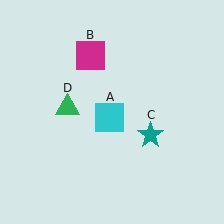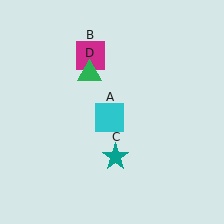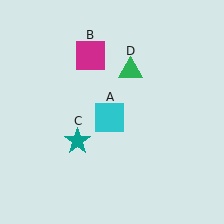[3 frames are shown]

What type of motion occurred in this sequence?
The teal star (object C), green triangle (object D) rotated clockwise around the center of the scene.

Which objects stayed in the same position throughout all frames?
Cyan square (object A) and magenta square (object B) remained stationary.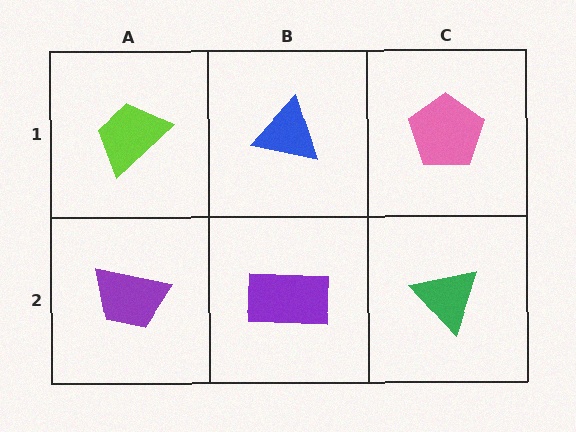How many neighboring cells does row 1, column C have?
2.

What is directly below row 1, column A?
A purple trapezoid.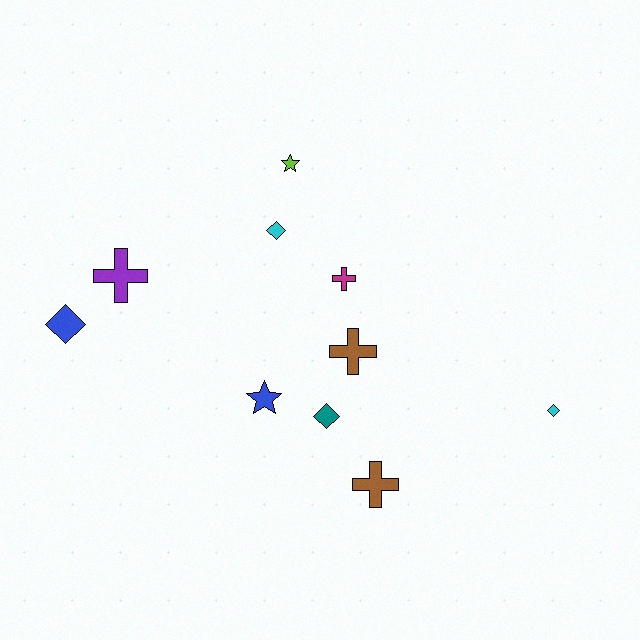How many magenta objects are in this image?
There is 1 magenta object.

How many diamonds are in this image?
There are 4 diamonds.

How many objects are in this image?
There are 10 objects.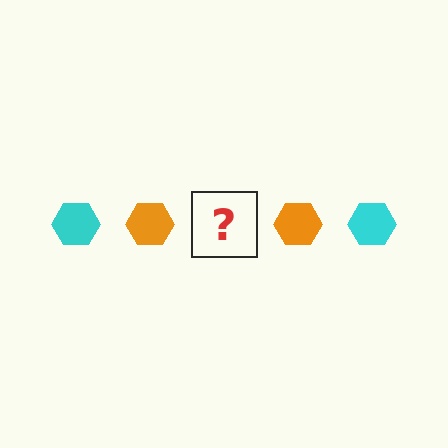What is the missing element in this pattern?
The missing element is a cyan hexagon.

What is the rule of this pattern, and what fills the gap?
The rule is that the pattern cycles through cyan, orange hexagons. The gap should be filled with a cyan hexagon.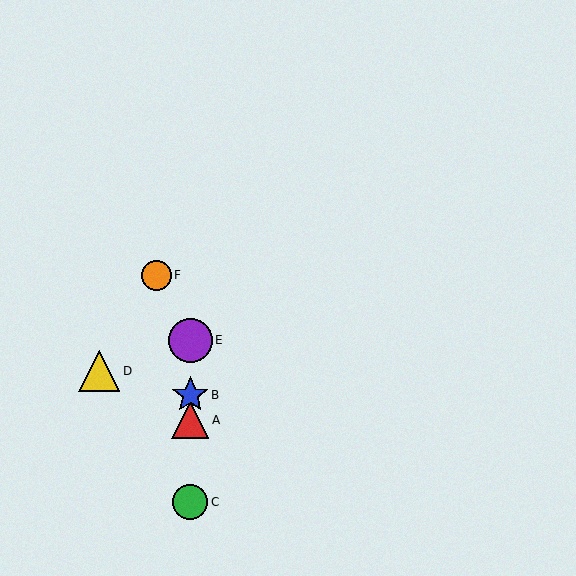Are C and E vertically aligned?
Yes, both are at x≈190.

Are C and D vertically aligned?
No, C is at x≈190 and D is at x≈99.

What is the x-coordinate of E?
Object E is at x≈190.